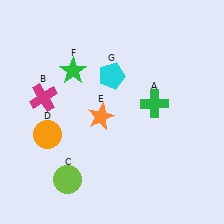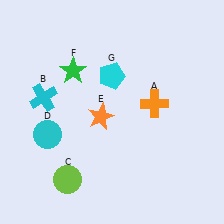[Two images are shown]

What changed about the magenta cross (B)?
In Image 1, B is magenta. In Image 2, it changed to cyan.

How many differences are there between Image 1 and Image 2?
There are 3 differences between the two images.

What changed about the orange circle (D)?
In Image 1, D is orange. In Image 2, it changed to cyan.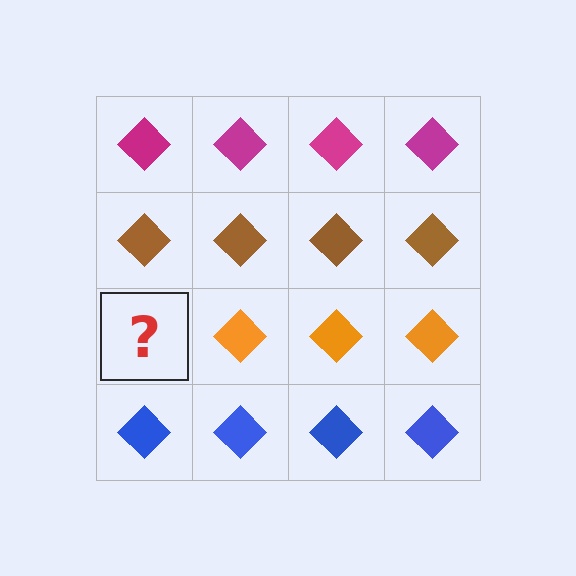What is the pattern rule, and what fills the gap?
The rule is that each row has a consistent color. The gap should be filled with an orange diamond.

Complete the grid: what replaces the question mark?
The question mark should be replaced with an orange diamond.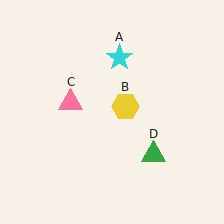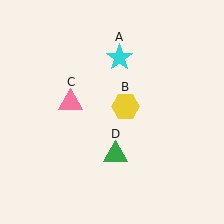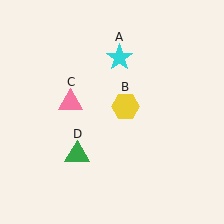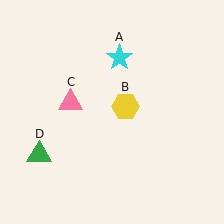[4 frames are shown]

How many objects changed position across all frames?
1 object changed position: green triangle (object D).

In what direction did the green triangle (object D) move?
The green triangle (object D) moved left.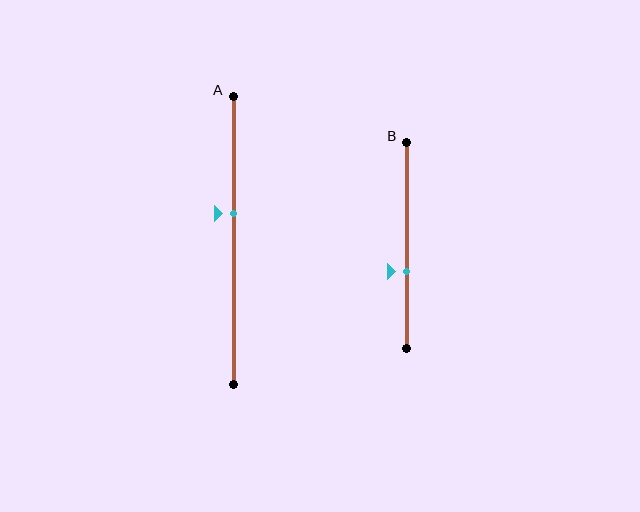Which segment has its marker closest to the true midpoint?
Segment A has its marker closest to the true midpoint.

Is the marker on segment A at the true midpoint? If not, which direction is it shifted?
No, the marker on segment A is shifted upward by about 9% of the segment length.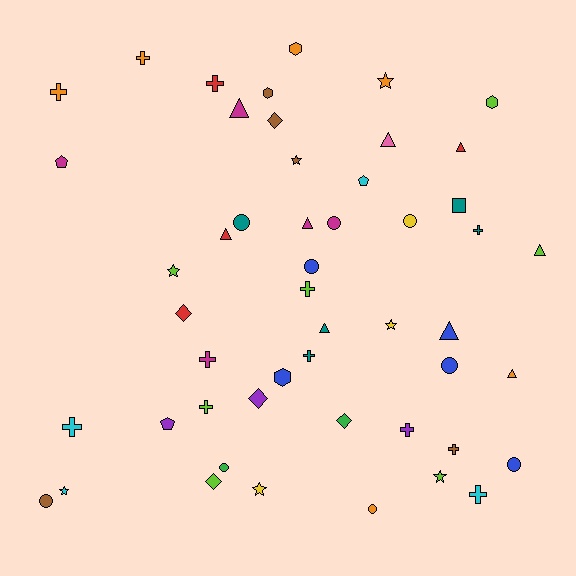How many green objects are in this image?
There are 2 green objects.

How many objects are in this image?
There are 50 objects.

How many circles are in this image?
There are 9 circles.